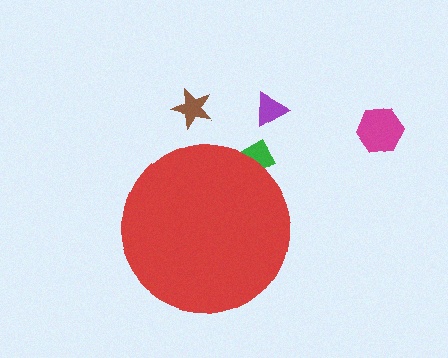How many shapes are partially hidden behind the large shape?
1 shape is partially hidden.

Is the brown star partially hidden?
No, the brown star is fully visible.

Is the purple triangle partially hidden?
No, the purple triangle is fully visible.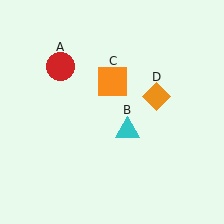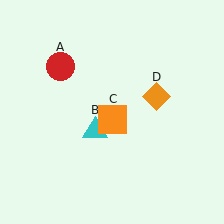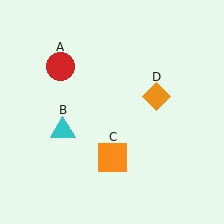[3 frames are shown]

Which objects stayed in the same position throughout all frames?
Red circle (object A) and orange diamond (object D) remained stationary.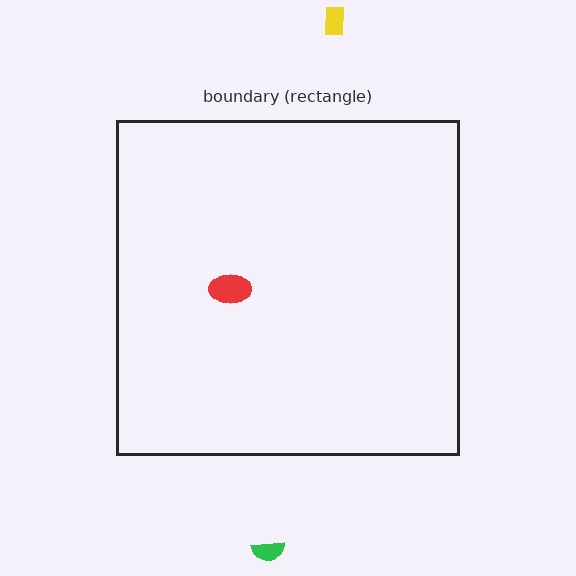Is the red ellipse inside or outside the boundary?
Inside.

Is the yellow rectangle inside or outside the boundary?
Outside.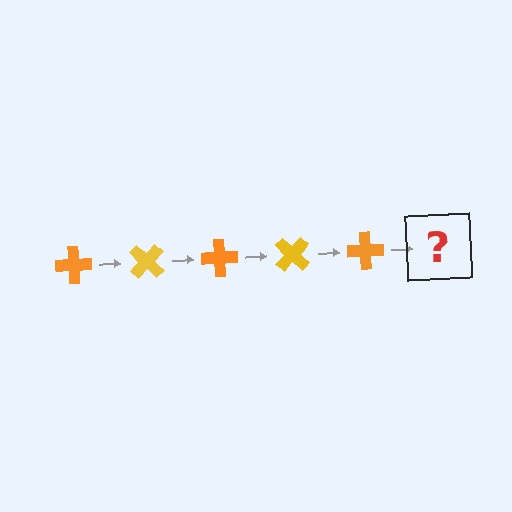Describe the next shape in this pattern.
It should be a yellow cross, rotated 225 degrees from the start.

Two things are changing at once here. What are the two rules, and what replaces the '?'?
The two rules are that it rotates 45 degrees each step and the color cycles through orange and yellow. The '?' should be a yellow cross, rotated 225 degrees from the start.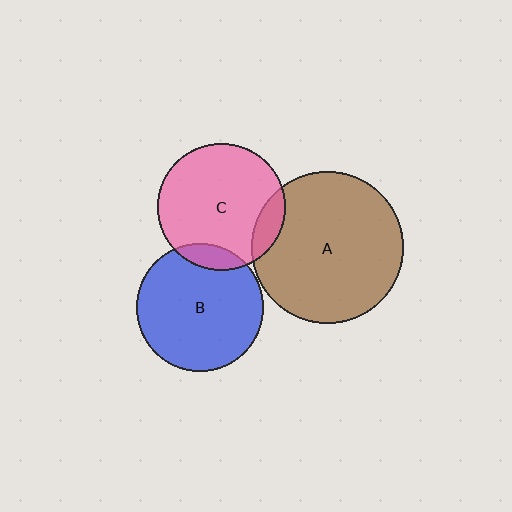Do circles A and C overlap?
Yes.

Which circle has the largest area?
Circle A (brown).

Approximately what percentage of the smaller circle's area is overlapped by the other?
Approximately 10%.